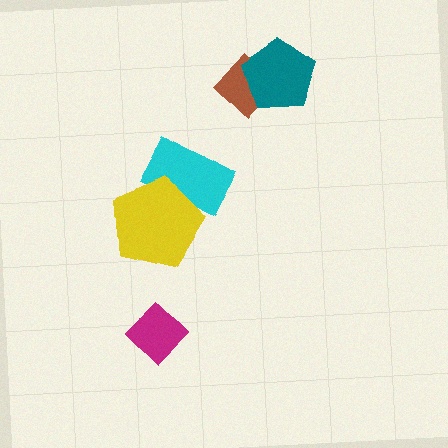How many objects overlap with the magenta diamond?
0 objects overlap with the magenta diamond.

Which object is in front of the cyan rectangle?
The yellow pentagon is in front of the cyan rectangle.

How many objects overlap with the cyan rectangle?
1 object overlaps with the cyan rectangle.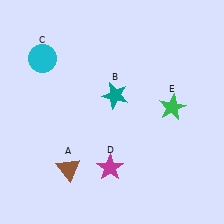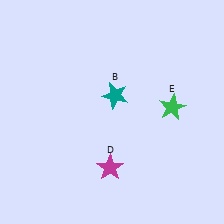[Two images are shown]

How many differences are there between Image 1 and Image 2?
There are 2 differences between the two images.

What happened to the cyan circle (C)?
The cyan circle (C) was removed in Image 2. It was in the top-left area of Image 1.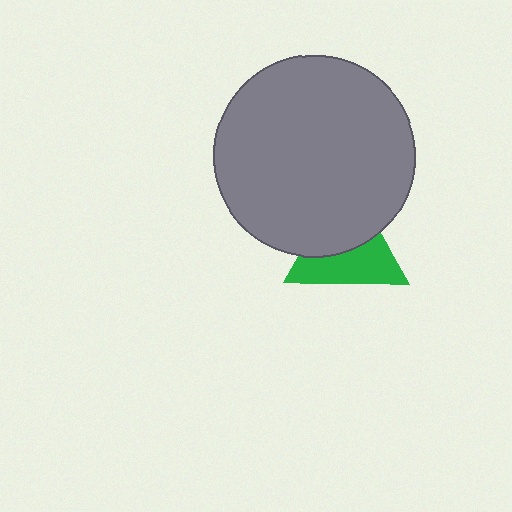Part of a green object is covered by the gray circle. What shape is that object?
It is a triangle.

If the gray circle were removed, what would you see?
You would see the complete green triangle.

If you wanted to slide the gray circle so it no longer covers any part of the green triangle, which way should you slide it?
Slide it up — that is the most direct way to separate the two shapes.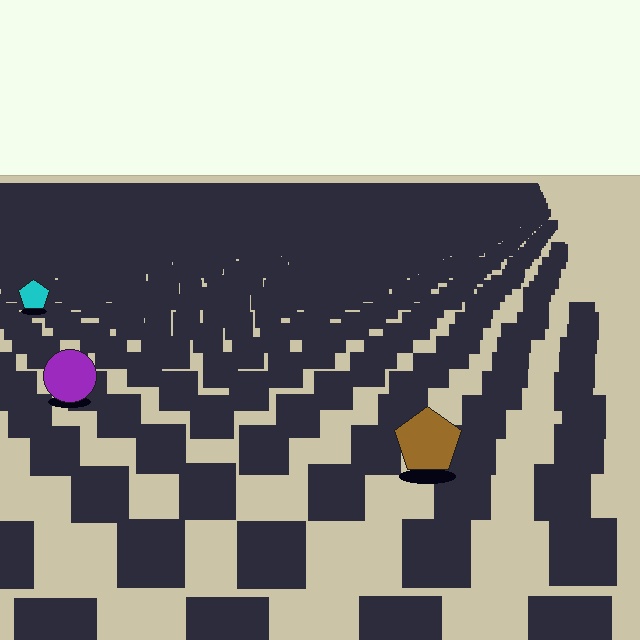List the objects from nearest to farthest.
From nearest to farthest: the brown pentagon, the purple circle, the cyan pentagon.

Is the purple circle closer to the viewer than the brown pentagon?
No. The brown pentagon is closer — you can tell from the texture gradient: the ground texture is coarser near it.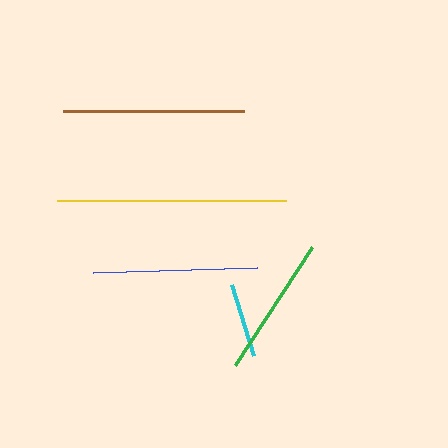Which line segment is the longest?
The yellow line is the longest at approximately 229 pixels.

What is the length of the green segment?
The green segment is approximately 141 pixels long.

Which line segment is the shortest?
The cyan line is the shortest at approximately 74 pixels.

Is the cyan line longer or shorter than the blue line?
The blue line is longer than the cyan line.